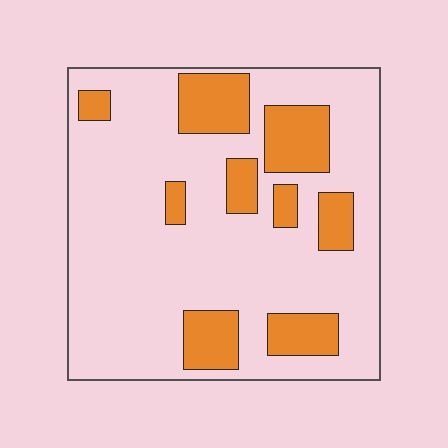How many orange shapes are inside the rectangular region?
9.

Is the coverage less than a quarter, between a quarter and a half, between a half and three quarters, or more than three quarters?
Less than a quarter.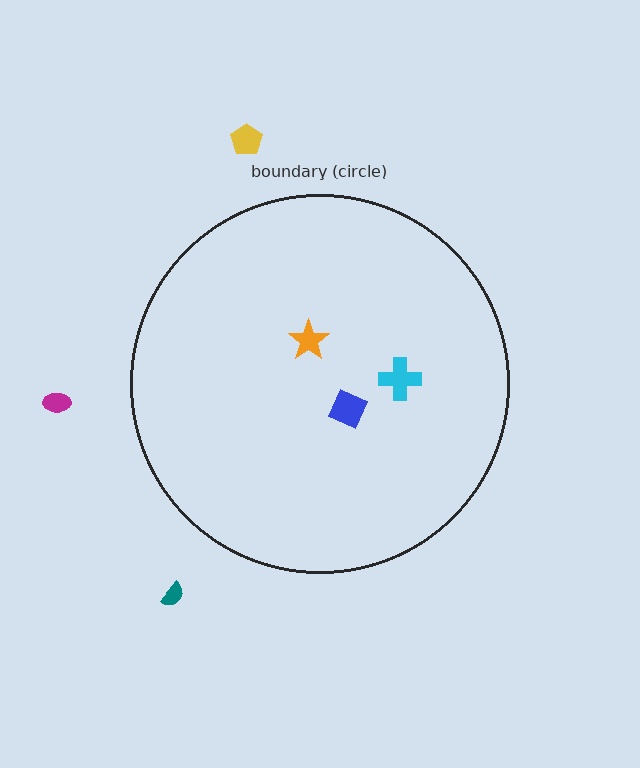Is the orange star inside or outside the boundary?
Inside.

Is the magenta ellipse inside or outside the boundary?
Outside.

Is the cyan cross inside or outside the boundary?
Inside.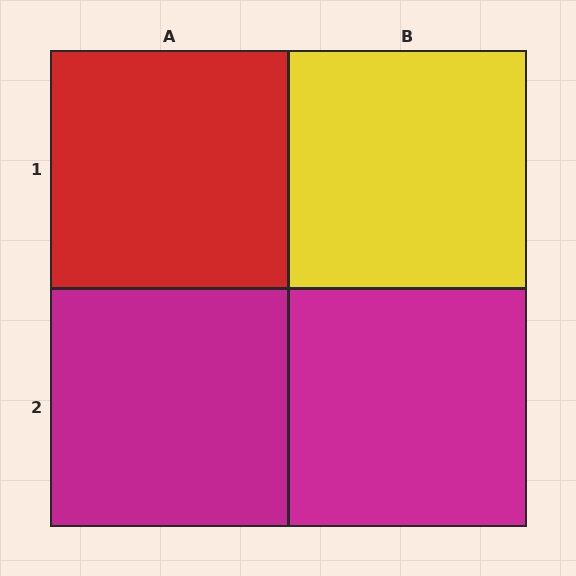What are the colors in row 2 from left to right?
Magenta, magenta.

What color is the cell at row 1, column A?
Red.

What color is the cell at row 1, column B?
Yellow.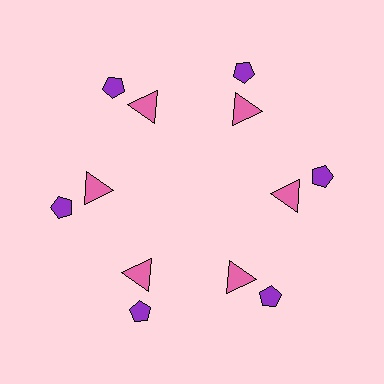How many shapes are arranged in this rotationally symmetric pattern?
There are 12 shapes, arranged in 6 groups of 2.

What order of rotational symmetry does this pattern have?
This pattern has 6-fold rotational symmetry.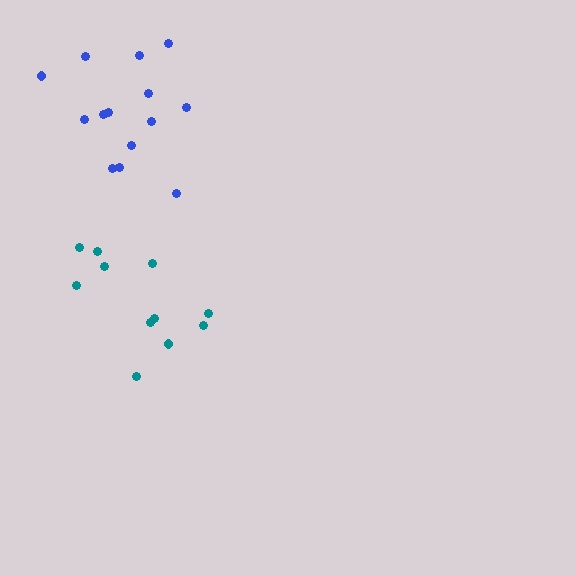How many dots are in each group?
Group 1: 11 dots, Group 2: 14 dots (25 total).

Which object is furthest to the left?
The blue cluster is leftmost.